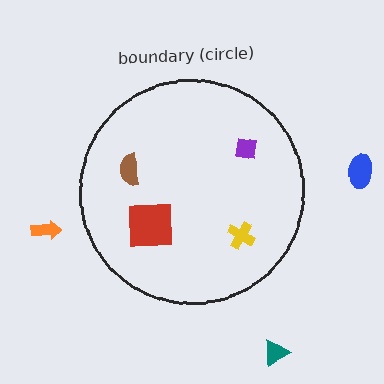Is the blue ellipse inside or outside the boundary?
Outside.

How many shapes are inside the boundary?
4 inside, 3 outside.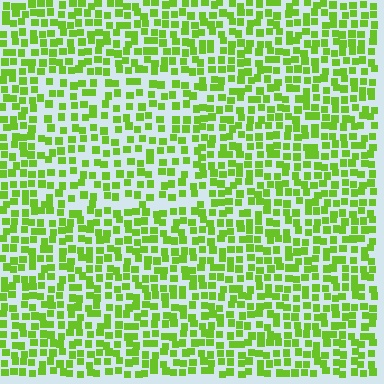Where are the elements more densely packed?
The elements are more densely packed outside the rectangle boundary.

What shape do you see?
I see a rectangle.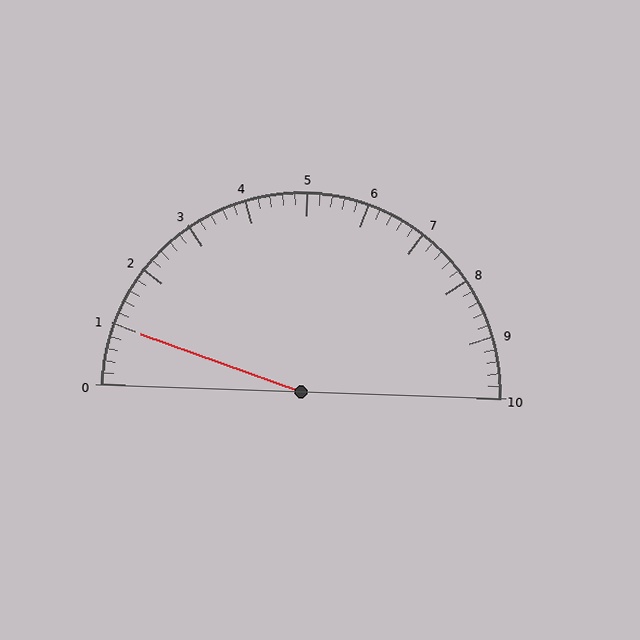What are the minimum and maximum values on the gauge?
The gauge ranges from 0 to 10.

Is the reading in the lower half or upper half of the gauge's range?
The reading is in the lower half of the range (0 to 10).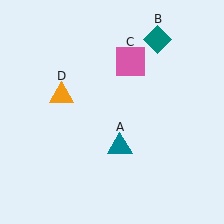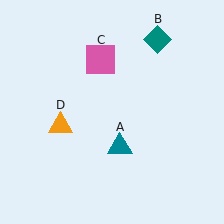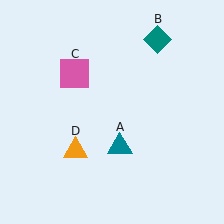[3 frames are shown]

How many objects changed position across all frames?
2 objects changed position: pink square (object C), orange triangle (object D).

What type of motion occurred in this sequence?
The pink square (object C), orange triangle (object D) rotated counterclockwise around the center of the scene.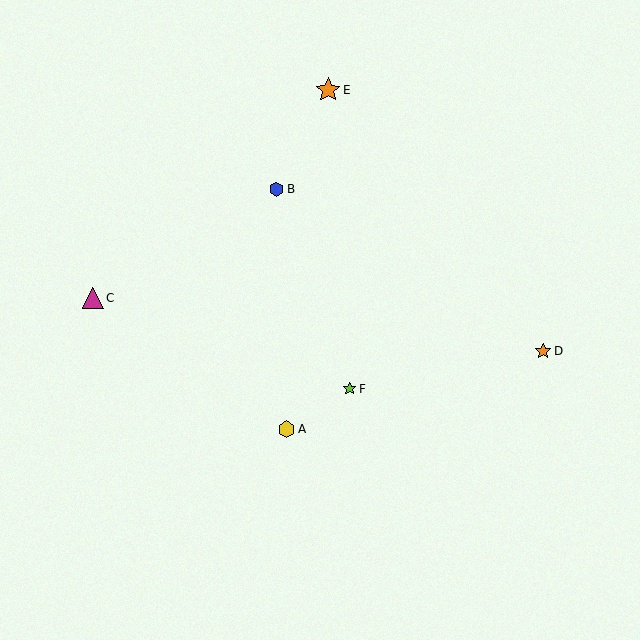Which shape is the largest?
The orange star (labeled E) is the largest.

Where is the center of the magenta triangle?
The center of the magenta triangle is at (93, 298).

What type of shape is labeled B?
Shape B is a blue hexagon.